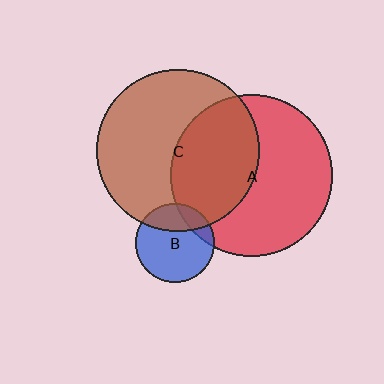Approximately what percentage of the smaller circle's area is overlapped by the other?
Approximately 30%.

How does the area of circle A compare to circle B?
Approximately 4.2 times.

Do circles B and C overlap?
Yes.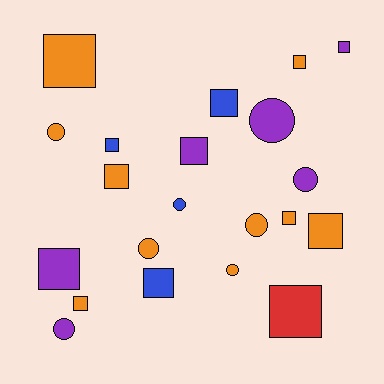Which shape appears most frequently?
Square, with 13 objects.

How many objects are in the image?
There are 21 objects.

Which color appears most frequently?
Orange, with 10 objects.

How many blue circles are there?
There is 1 blue circle.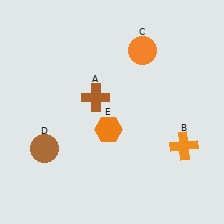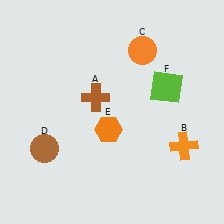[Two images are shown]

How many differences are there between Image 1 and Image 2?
There is 1 difference between the two images.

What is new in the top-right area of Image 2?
A lime square (F) was added in the top-right area of Image 2.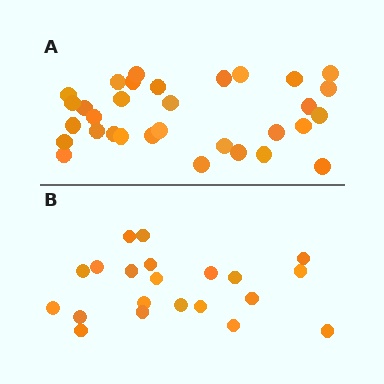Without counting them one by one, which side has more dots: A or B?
Region A (the top region) has more dots.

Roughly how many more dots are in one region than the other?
Region A has roughly 12 or so more dots than region B.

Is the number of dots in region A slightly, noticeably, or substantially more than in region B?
Region A has substantially more. The ratio is roughly 1.5 to 1.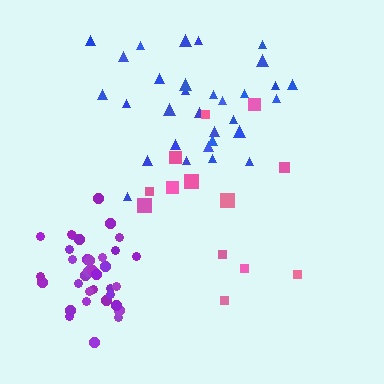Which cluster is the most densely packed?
Purple.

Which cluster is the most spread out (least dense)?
Pink.